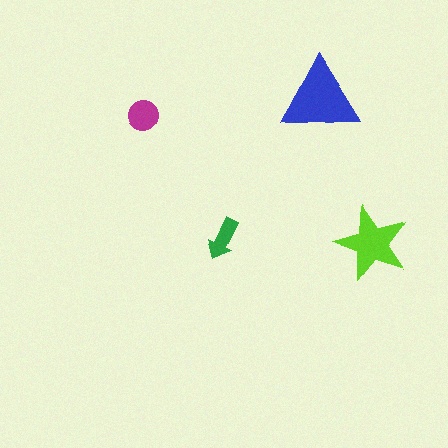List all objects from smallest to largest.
The green arrow, the magenta circle, the lime star, the blue triangle.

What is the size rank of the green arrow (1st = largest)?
4th.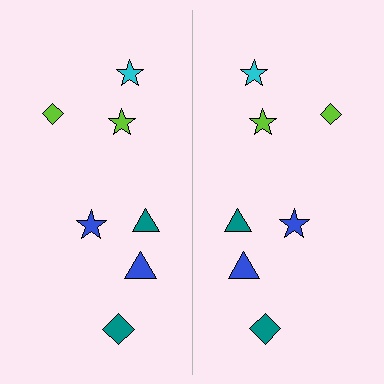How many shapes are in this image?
There are 14 shapes in this image.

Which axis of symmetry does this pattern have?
The pattern has a vertical axis of symmetry running through the center of the image.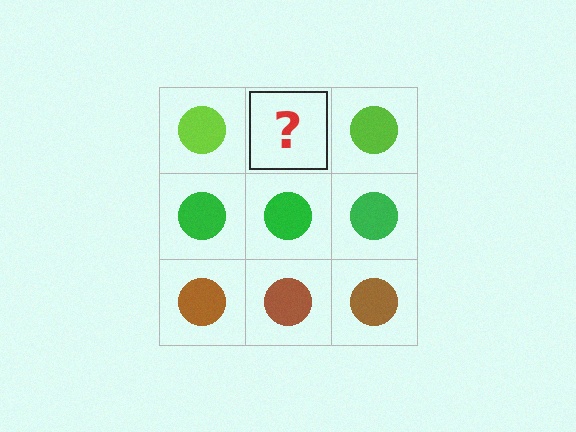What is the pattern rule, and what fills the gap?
The rule is that each row has a consistent color. The gap should be filled with a lime circle.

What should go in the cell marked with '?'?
The missing cell should contain a lime circle.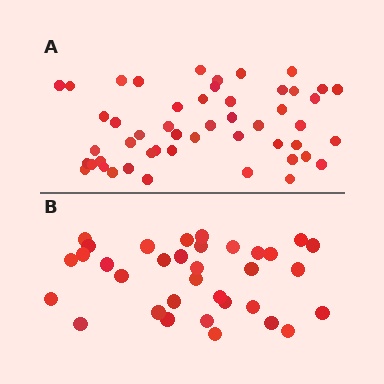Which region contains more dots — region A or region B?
Region A (the top region) has more dots.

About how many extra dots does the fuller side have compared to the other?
Region A has approximately 15 more dots than region B.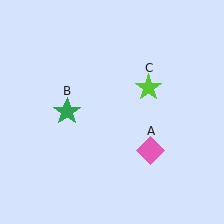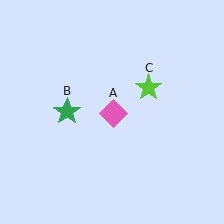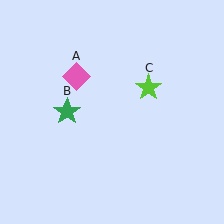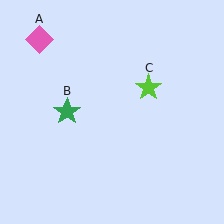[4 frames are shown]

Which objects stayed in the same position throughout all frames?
Green star (object B) and lime star (object C) remained stationary.